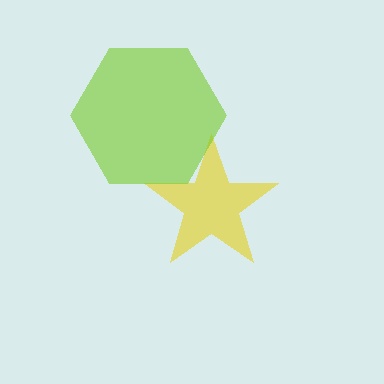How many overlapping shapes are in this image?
There are 2 overlapping shapes in the image.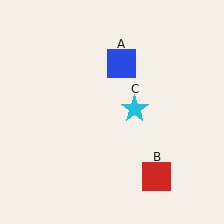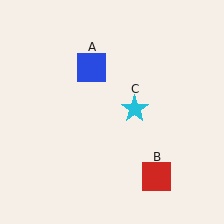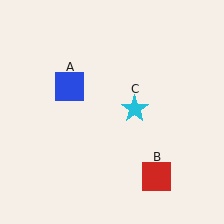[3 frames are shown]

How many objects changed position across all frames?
1 object changed position: blue square (object A).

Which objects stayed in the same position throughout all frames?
Red square (object B) and cyan star (object C) remained stationary.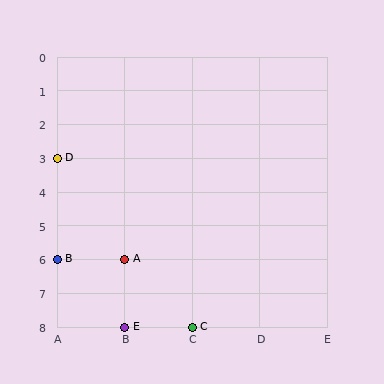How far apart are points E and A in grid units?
Points E and A are 2 rows apart.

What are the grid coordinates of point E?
Point E is at grid coordinates (B, 8).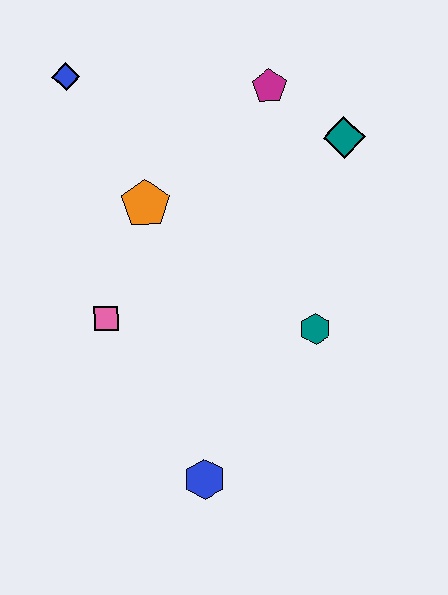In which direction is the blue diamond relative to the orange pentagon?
The blue diamond is above the orange pentagon.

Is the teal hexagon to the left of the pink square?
No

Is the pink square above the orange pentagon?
No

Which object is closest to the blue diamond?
The orange pentagon is closest to the blue diamond.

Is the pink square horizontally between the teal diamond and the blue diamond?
Yes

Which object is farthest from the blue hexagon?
The blue diamond is farthest from the blue hexagon.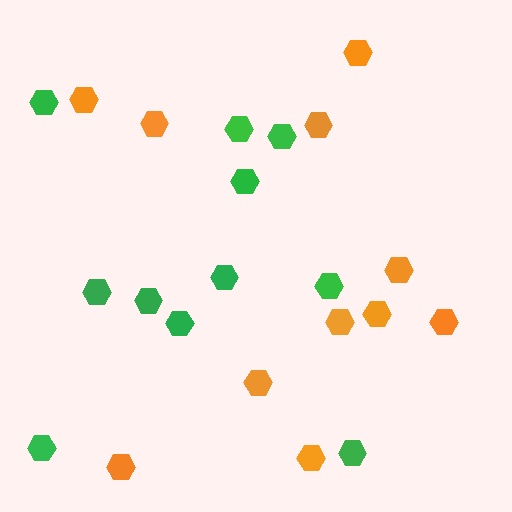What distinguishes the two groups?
There are 2 groups: one group of green hexagons (11) and one group of orange hexagons (11).